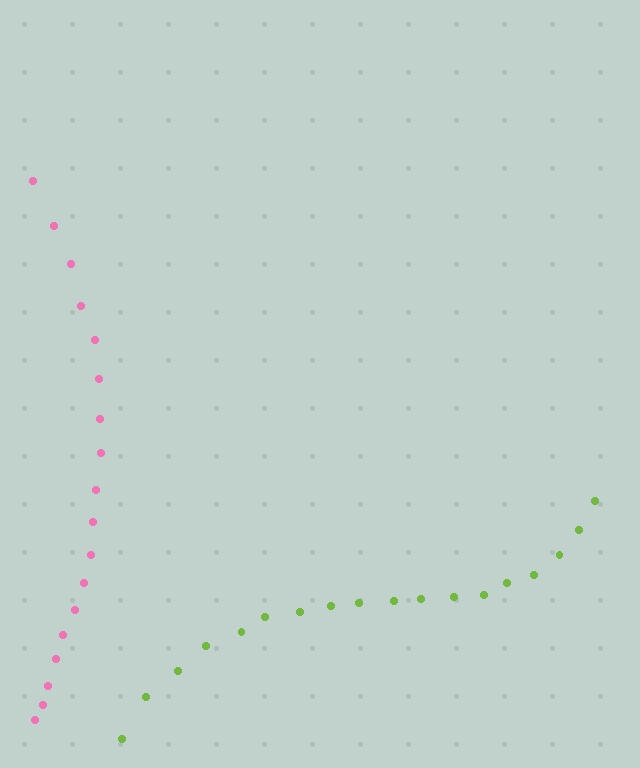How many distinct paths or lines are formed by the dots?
There are 2 distinct paths.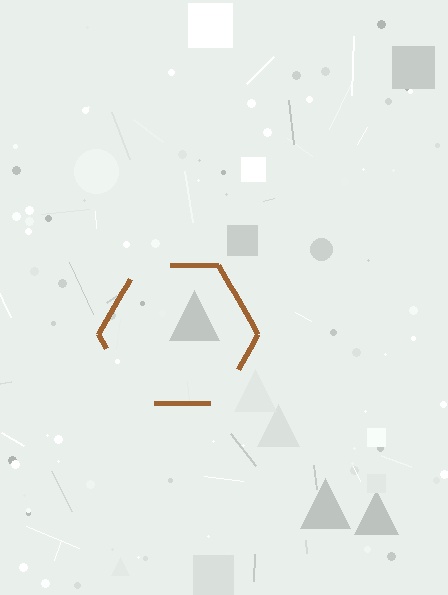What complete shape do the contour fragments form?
The contour fragments form a hexagon.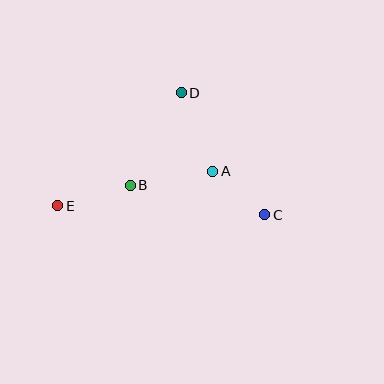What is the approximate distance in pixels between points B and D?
The distance between B and D is approximately 106 pixels.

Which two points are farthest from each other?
Points C and E are farthest from each other.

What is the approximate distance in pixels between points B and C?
The distance between B and C is approximately 138 pixels.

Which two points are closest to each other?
Points A and C are closest to each other.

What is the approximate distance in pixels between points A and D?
The distance between A and D is approximately 85 pixels.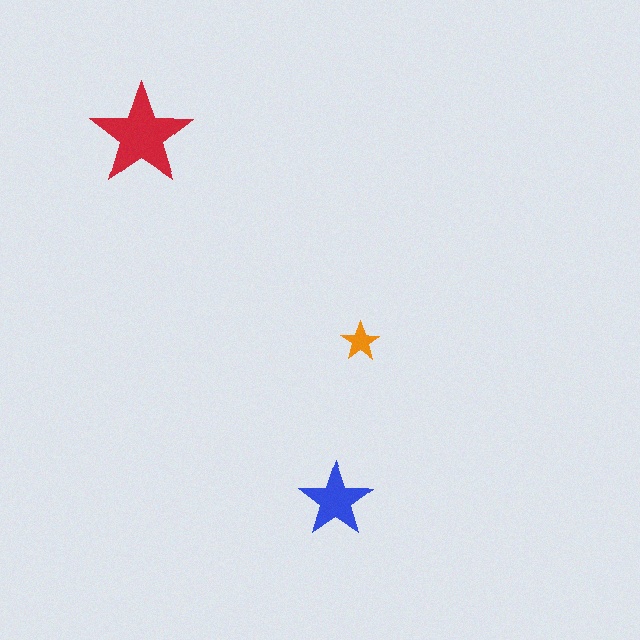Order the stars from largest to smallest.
the red one, the blue one, the orange one.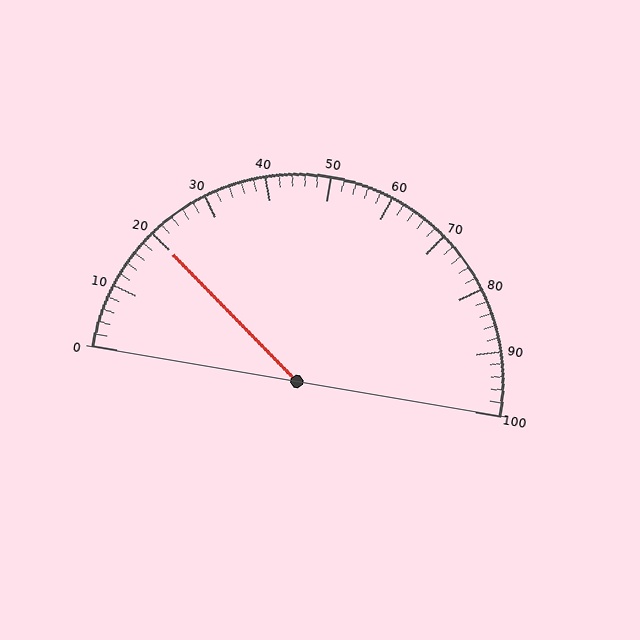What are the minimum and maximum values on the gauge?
The gauge ranges from 0 to 100.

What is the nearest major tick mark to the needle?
The nearest major tick mark is 20.